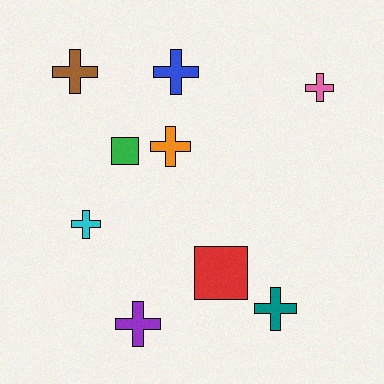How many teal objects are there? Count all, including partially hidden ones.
There is 1 teal object.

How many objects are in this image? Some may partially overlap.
There are 9 objects.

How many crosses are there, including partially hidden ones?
There are 7 crosses.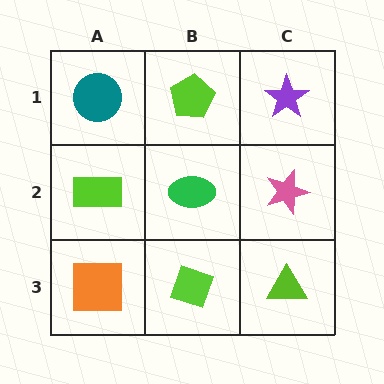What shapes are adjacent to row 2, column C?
A purple star (row 1, column C), a lime triangle (row 3, column C), a green ellipse (row 2, column B).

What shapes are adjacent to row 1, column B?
A green ellipse (row 2, column B), a teal circle (row 1, column A), a purple star (row 1, column C).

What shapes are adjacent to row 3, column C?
A pink star (row 2, column C), a lime diamond (row 3, column B).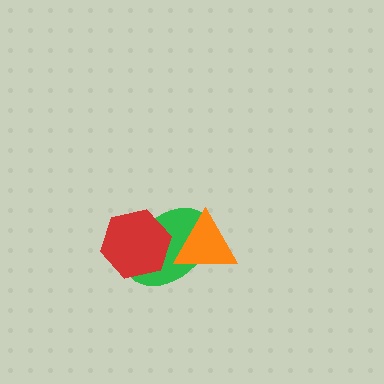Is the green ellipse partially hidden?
Yes, it is partially covered by another shape.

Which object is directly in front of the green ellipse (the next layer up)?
The red hexagon is directly in front of the green ellipse.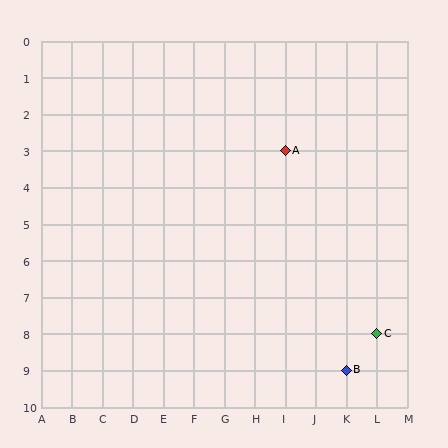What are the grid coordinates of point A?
Point A is at grid coordinates (I, 3).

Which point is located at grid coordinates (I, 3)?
Point A is at (I, 3).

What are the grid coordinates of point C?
Point C is at grid coordinates (L, 8).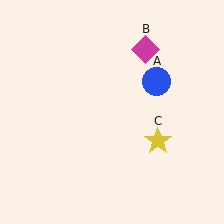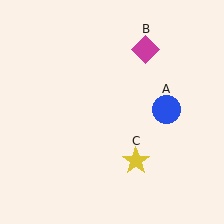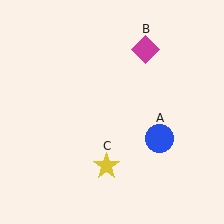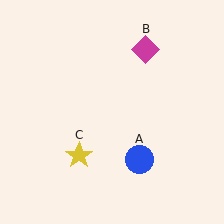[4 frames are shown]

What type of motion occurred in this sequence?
The blue circle (object A), yellow star (object C) rotated clockwise around the center of the scene.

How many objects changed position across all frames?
2 objects changed position: blue circle (object A), yellow star (object C).